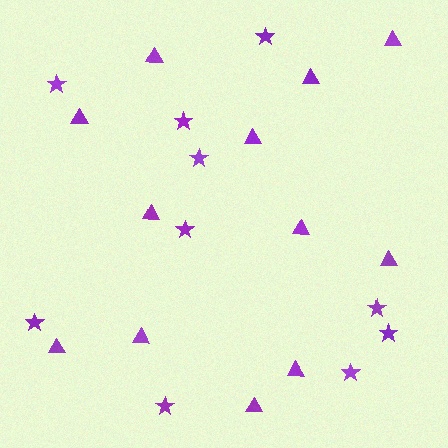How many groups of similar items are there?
There are 2 groups: one group of triangles (12) and one group of stars (10).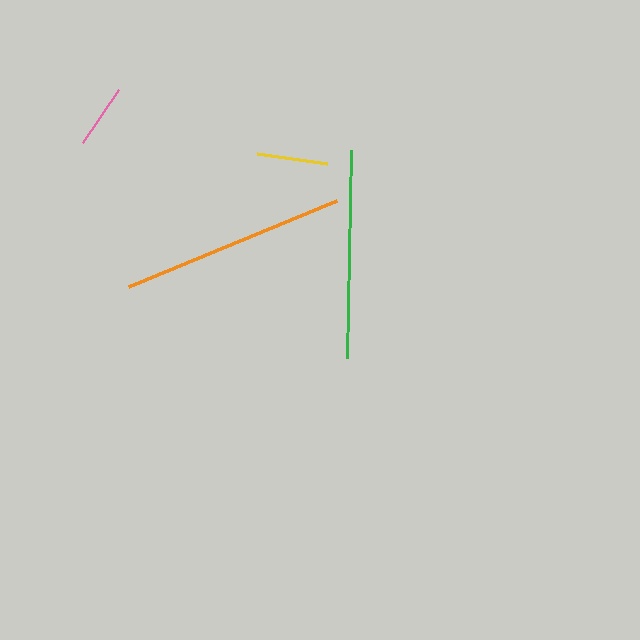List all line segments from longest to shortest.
From longest to shortest: orange, green, yellow, pink.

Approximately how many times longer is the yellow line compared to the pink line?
The yellow line is approximately 1.1 times the length of the pink line.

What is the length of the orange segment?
The orange segment is approximately 225 pixels long.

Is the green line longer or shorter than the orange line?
The orange line is longer than the green line.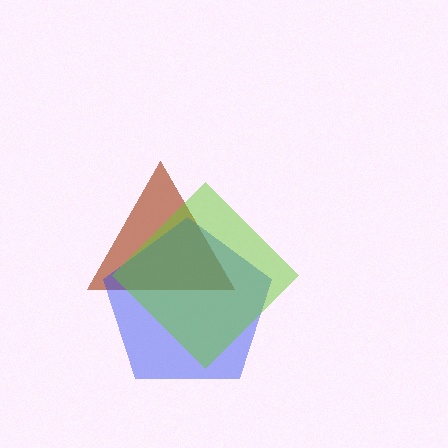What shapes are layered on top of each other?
The layered shapes are: a brown triangle, a blue pentagon, a lime diamond.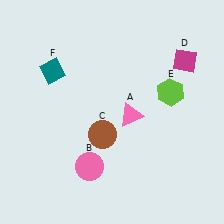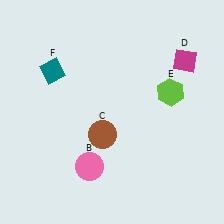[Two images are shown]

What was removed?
The pink triangle (A) was removed in Image 2.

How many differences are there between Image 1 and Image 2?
There is 1 difference between the two images.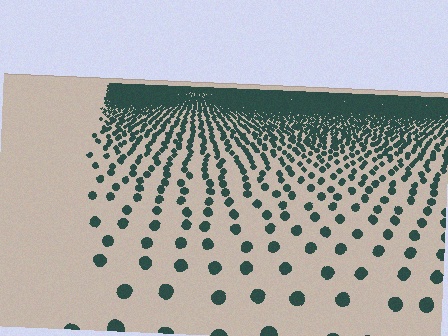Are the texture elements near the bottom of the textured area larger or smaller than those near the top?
Larger. Near the bottom, elements are closer to the viewer and appear at a bigger on-screen size.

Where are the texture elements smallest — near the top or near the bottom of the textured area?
Near the top.